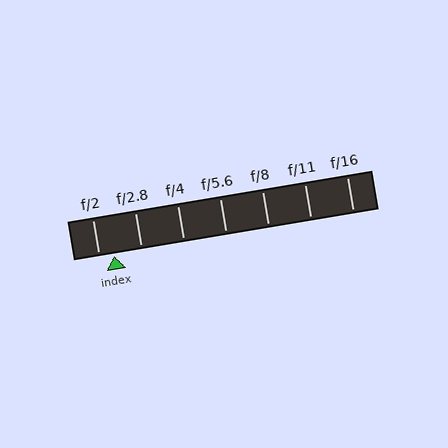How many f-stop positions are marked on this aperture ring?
There are 7 f-stop positions marked.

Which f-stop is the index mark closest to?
The index mark is closest to f/2.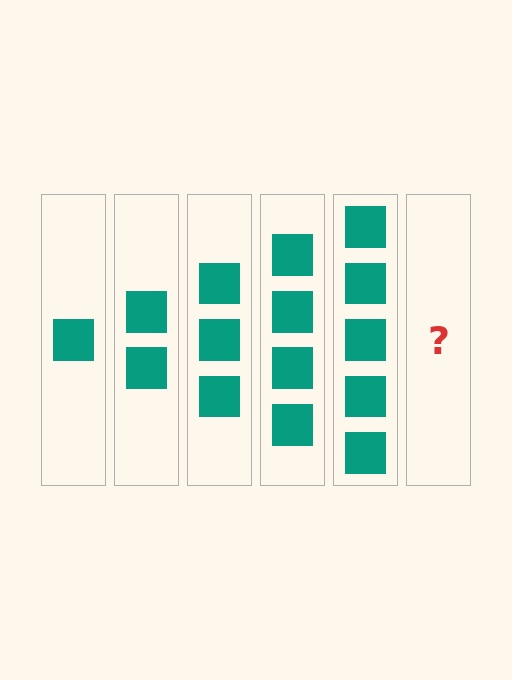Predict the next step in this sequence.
The next step is 6 squares.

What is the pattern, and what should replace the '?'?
The pattern is that each step adds one more square. The '?' should be 6 squares.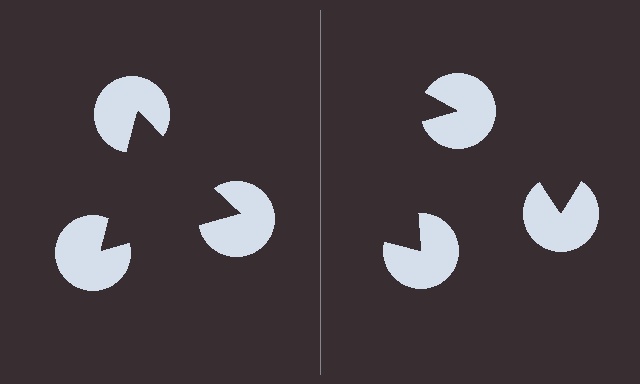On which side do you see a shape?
An illusory triangle appears on the left side. On the right side the wedge cuts are rotated, so no coherent shape forms.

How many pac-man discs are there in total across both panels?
6 — 3 on each side.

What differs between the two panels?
The pac-man discs are positioned identically on both sides; only the wedge orientations differ. On the left they align to a triangle; on the right they are misaligned.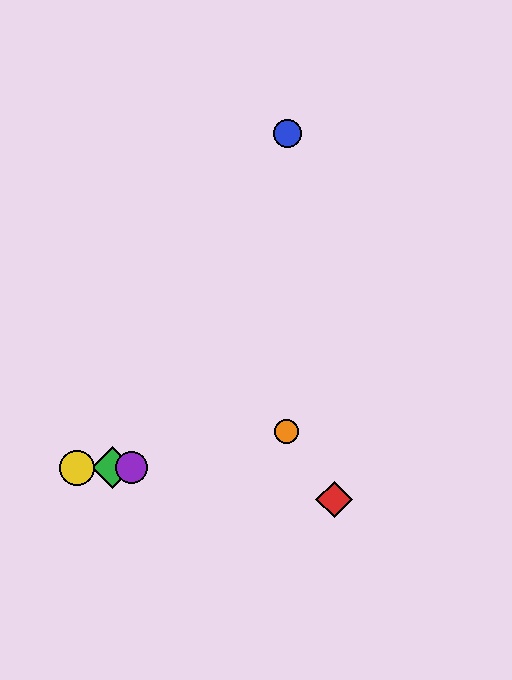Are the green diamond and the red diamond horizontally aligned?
No, the green diamond is at y≈468 and the red diamond is at y≈500.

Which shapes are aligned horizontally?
The green diamond, the yellow circle, the purple circle are aligned horizontally.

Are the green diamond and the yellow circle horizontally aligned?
Yes, both are at y≈468.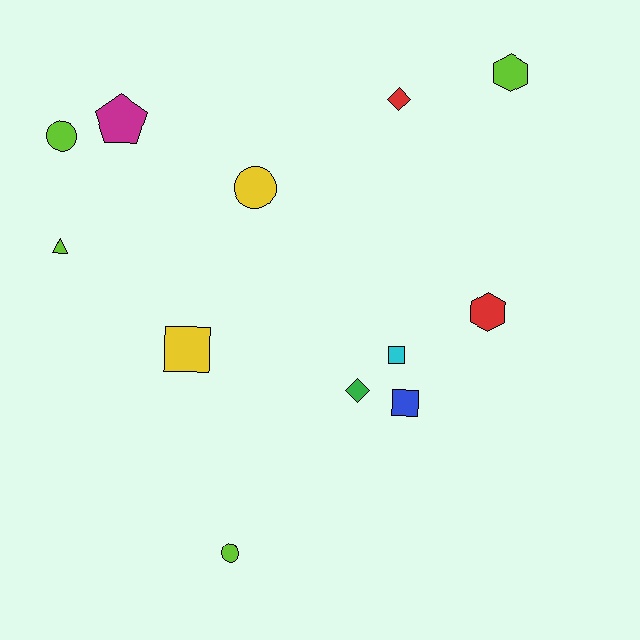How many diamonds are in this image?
There are 2 diamonds.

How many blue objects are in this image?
There is 1 blue object.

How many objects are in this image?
There are 12 objects.